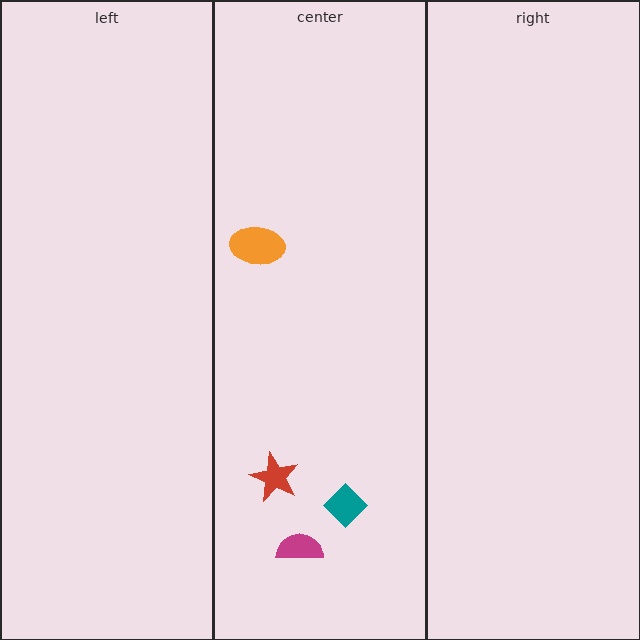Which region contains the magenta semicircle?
The center region.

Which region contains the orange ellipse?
The center region.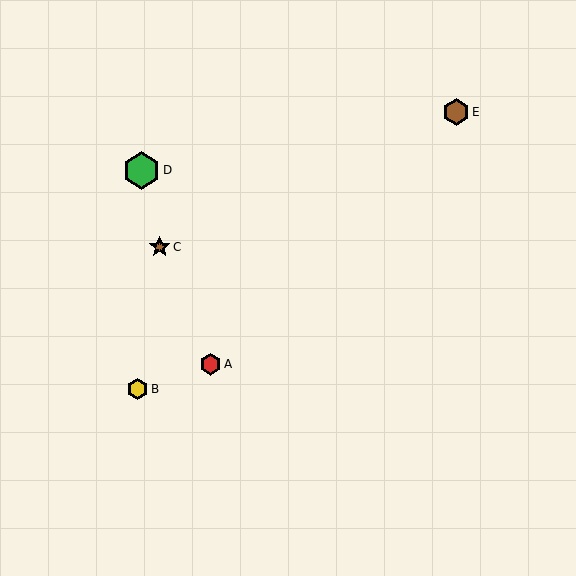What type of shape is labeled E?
Shape E is a brown hexagon.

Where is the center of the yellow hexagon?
The center of the yellow hexagon is at (137, 389).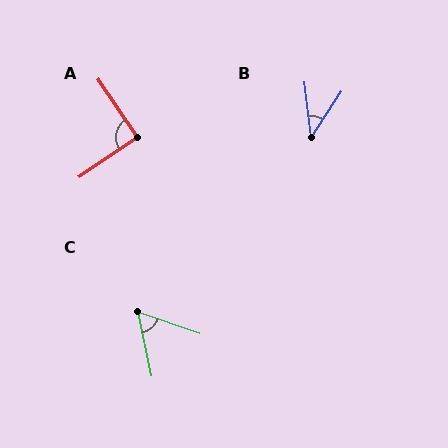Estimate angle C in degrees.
Approximately 59 degrees.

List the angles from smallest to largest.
B (40°), C (59°), A (90°).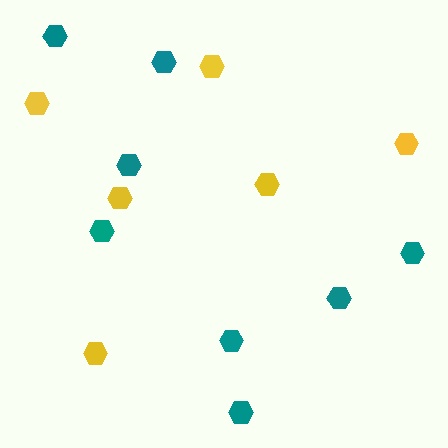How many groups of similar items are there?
There are 2 groups: one group of yellow hexagons (6) and one group of teal hexagons (8).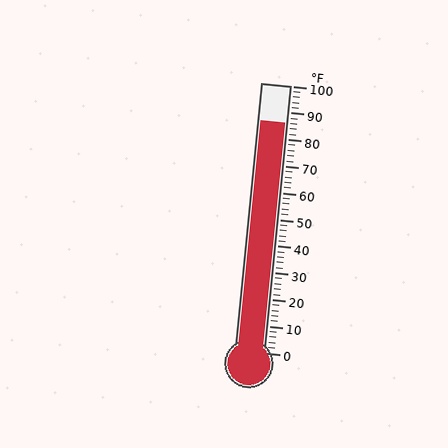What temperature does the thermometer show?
The thermometer shows approximately 86°F.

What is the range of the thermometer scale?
The thermometer scale ranges from 0°F to 100°F.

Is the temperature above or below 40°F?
The temperature is above 40°F.